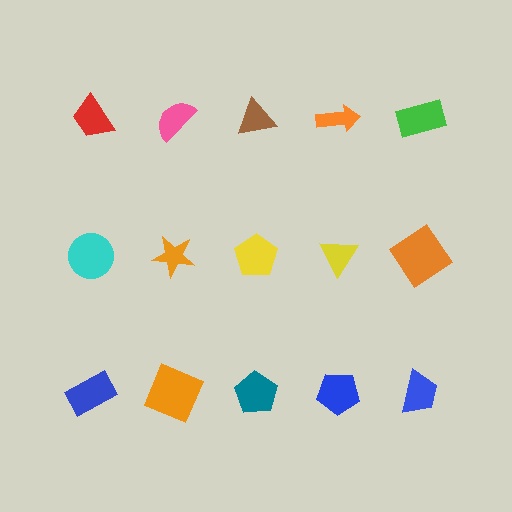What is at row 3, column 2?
An orange square.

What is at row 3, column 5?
A blue trapezoid.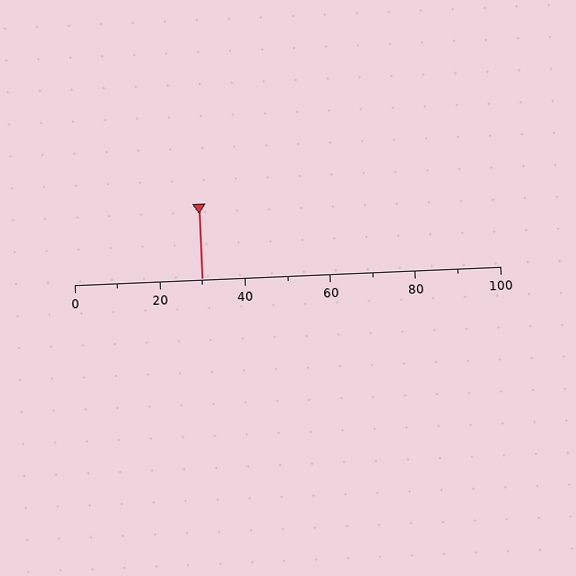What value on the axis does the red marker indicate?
The marker indicates approximately 30.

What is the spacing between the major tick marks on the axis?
The major ticks are spaced 20 apart.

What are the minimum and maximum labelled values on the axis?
The axis runs from 0 to 100.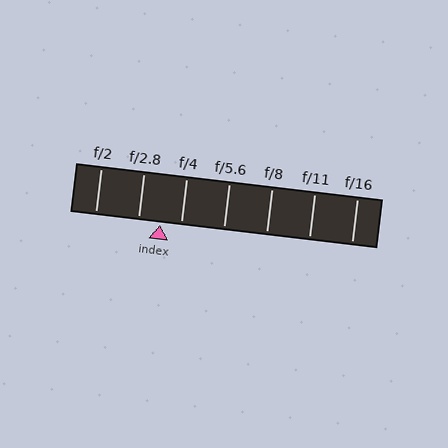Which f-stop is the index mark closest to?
The index mark is closest to f/4.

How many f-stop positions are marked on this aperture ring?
There are 7 f-stop positions marked.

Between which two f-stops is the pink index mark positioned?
The index mark is between f/2.8 and f/4.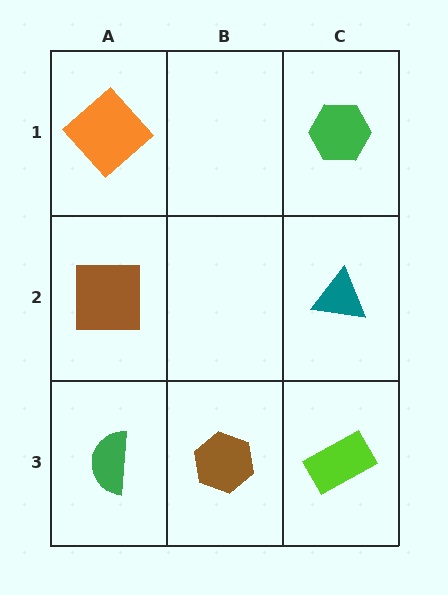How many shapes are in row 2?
2 shapes.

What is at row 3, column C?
A lime rectangle.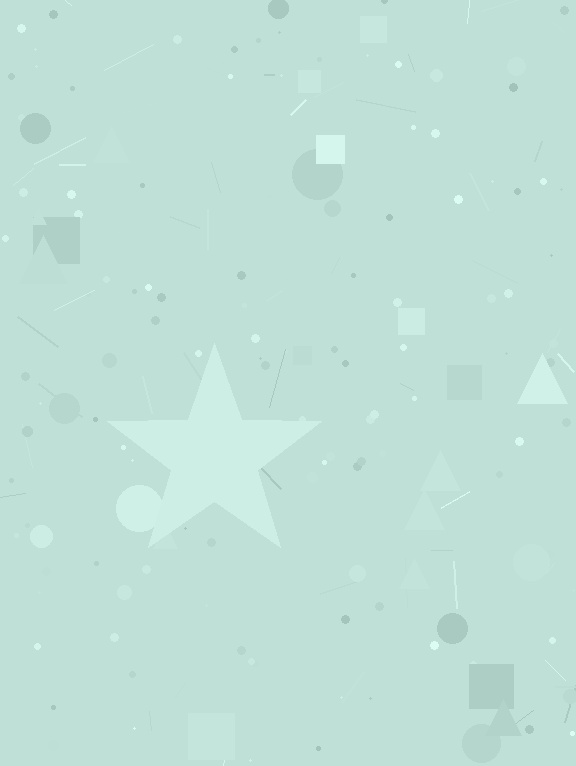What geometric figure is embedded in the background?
A star is embedded in the background.